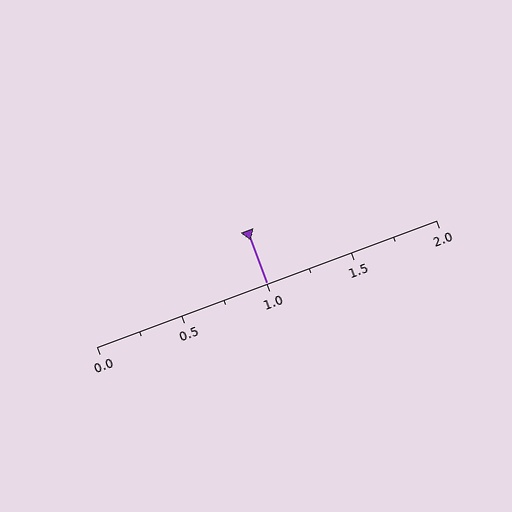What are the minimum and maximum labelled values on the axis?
The axis runs from 0.0 to 2.0.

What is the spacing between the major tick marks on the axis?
The major ticks are spaced 0.5 apart.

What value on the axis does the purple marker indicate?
The marker indicates approximately 1.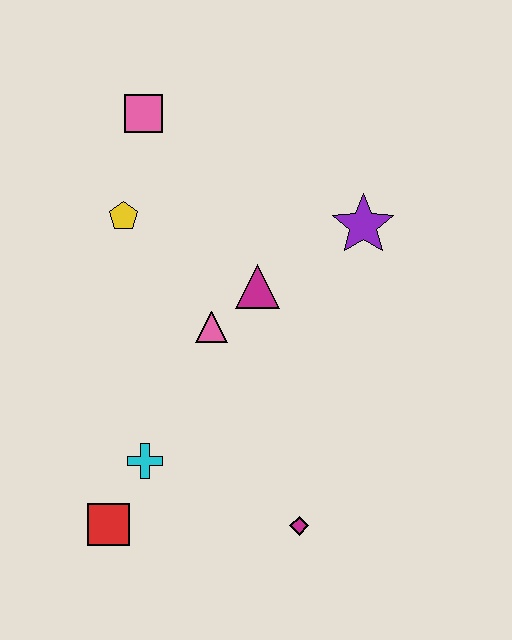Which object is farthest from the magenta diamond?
The pink square is farthest from the magenta diamond.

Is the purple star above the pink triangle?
Yes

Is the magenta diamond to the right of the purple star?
No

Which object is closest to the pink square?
The yellow pentagon is closest to the pink square.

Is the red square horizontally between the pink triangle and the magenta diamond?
No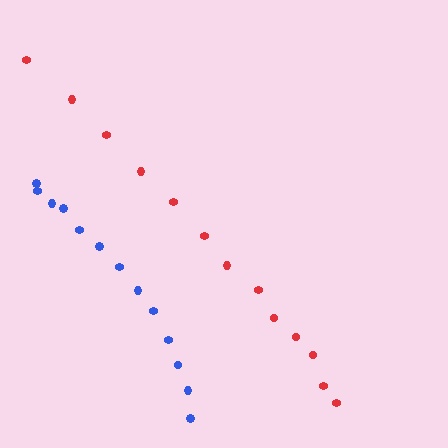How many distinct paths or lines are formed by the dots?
There are 2 distinct paths.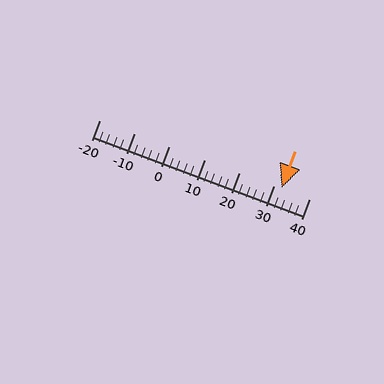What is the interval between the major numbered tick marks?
The major tick marks are spaced 10 units apart.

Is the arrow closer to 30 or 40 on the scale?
The arrow is closer to 30.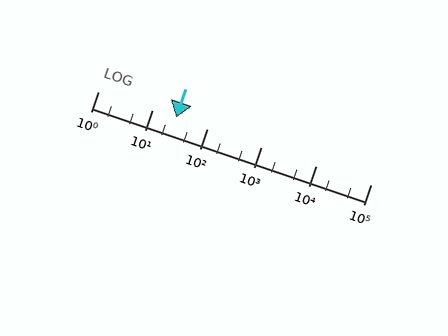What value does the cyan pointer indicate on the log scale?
The pointer indicates approximately 27.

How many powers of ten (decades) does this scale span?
The scale spans 5 decades, from 1 to 100000.